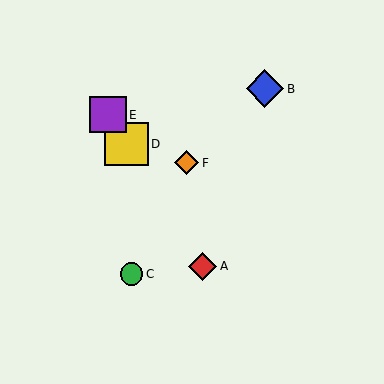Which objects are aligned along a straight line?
Objects A, D, E are aligned along a straight line.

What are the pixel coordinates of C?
Object C is at (131, 274).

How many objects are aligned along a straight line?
3 objects (A, D, E) are aligned along a straight line.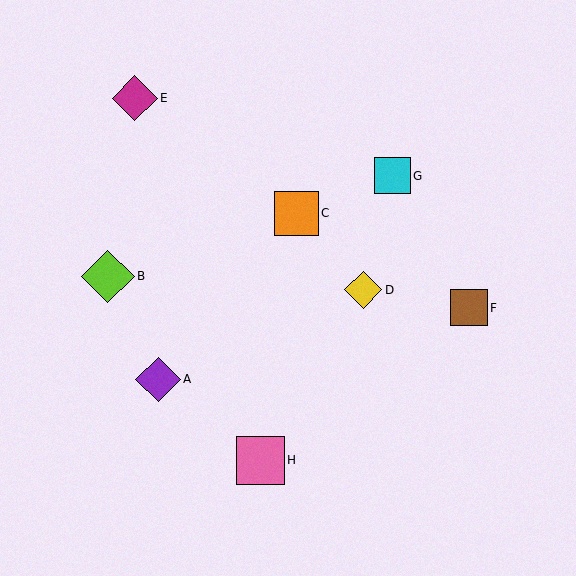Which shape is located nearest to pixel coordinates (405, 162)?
The cyan square (labeled G) at (392, 176) is nearest to that location.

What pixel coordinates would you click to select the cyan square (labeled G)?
Click at (392, 176) to select the cyan square G.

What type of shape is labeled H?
Shape H is a pink square.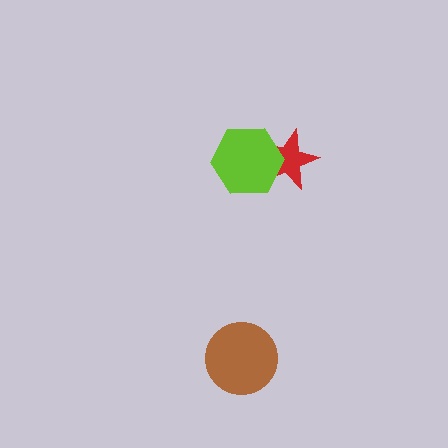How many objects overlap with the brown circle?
0 objects overlap with the brown circle.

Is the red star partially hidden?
Yes, it is partially covered by another shape.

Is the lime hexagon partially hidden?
No, no other shape covers it.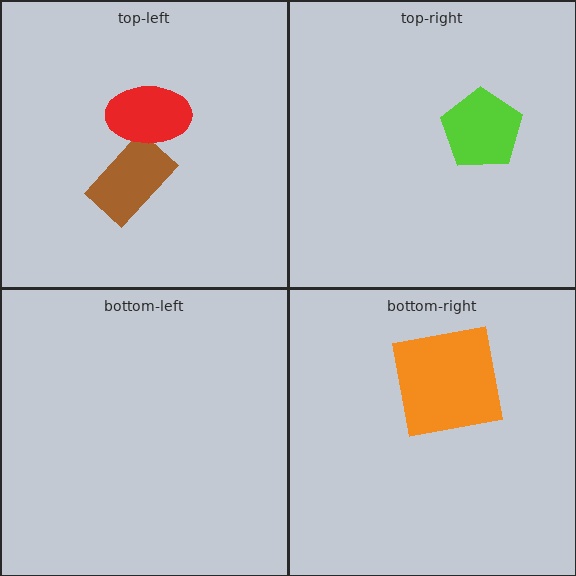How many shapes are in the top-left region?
2.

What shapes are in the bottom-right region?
The orange square.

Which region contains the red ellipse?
The top-left region.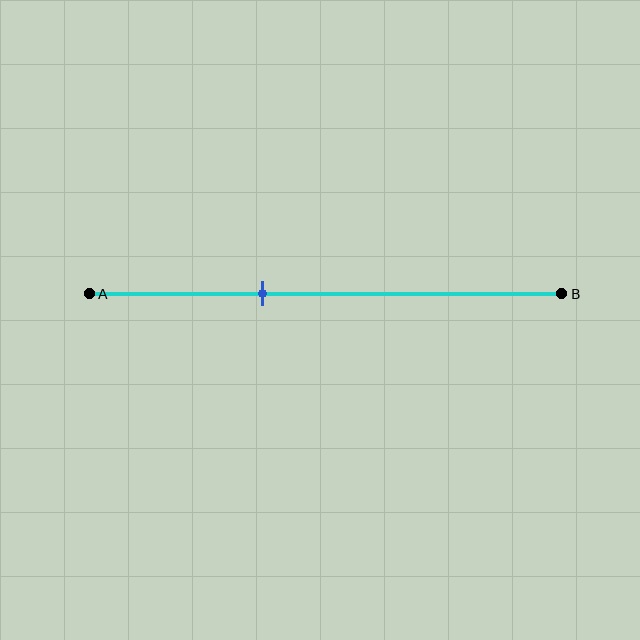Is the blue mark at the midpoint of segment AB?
No, the mark is at about 35% from A, not at the 50% midpoint.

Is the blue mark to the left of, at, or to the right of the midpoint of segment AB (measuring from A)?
The blue mark is to the left of the midpoint of segment AB.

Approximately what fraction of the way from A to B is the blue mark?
The blue mark is approximately 35% of the way from A to B.